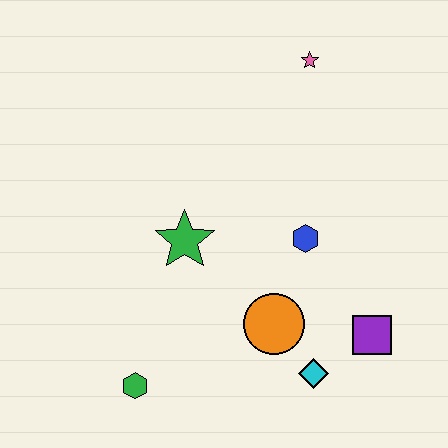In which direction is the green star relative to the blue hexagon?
The green star is to the left of the blue hexagon.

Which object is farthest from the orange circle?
The pink star is farthest from the orange circle.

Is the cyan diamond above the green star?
No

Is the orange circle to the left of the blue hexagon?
Yes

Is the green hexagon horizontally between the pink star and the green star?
No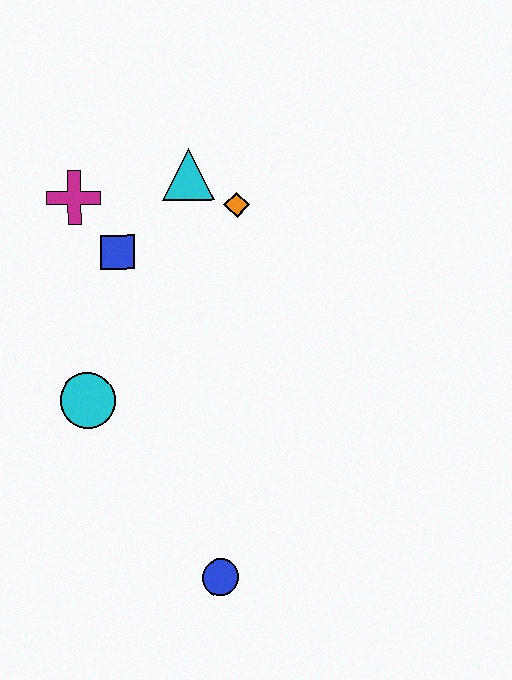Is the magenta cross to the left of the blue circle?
Yes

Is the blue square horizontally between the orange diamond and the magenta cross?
Yes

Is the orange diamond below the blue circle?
No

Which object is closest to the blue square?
The magenta cross is closest to the blue square.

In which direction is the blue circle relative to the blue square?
The blue circle is below the blue square.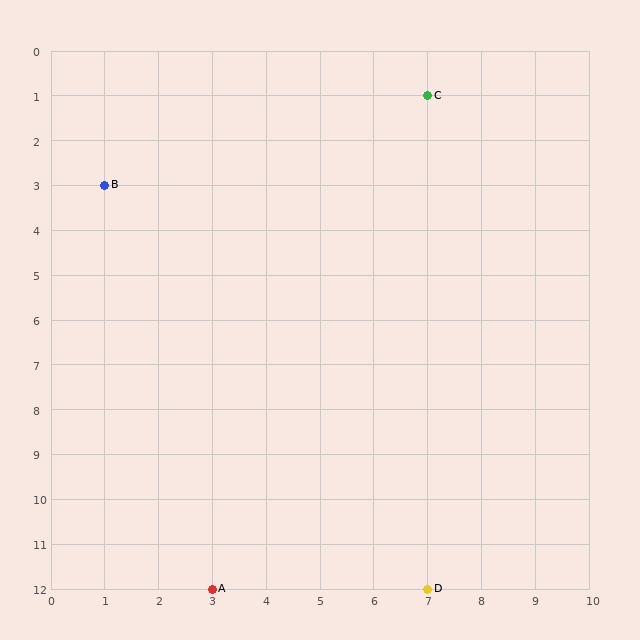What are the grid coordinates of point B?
Point B is at grid coordinates (1, 3).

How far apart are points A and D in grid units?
Points A and D are 4 columns apart.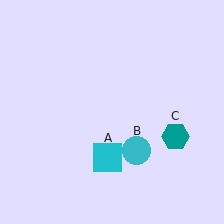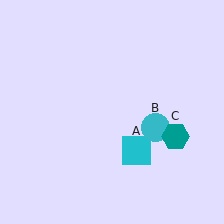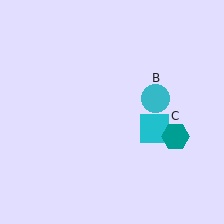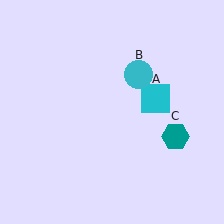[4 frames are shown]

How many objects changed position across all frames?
2 objects changed position: cyan square (object A), cyan circle (object B).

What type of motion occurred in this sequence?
The cyan square (object A), cyan circle (object B) rotated counterclockwise around the center of the scene.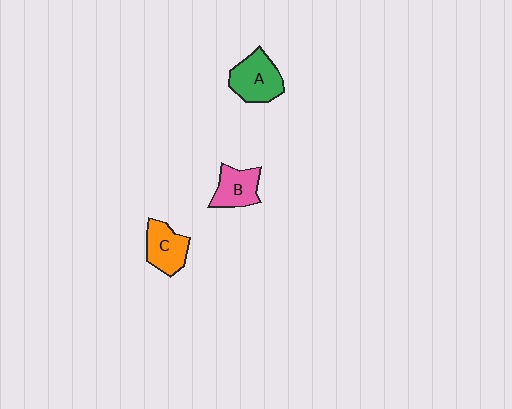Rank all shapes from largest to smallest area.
From largest to smallest: A (green), C (orange), B (pink).